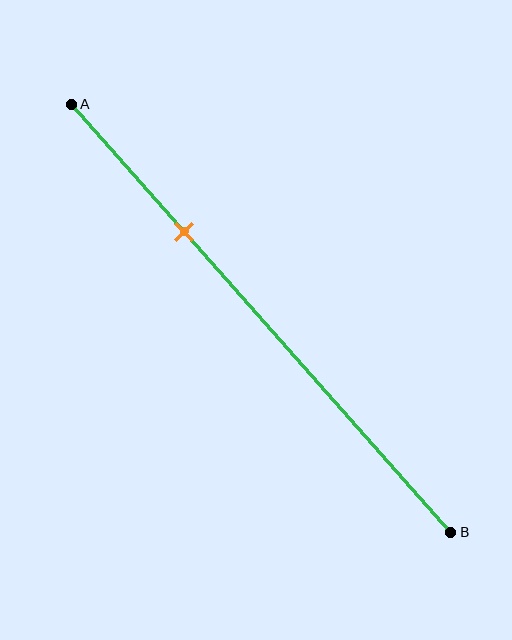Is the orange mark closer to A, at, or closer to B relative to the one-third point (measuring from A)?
The orange mark is closer to point A than the one-third point of segment AB.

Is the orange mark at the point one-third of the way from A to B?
No, the mark is at about 30% from A, not at the 33% one-third point.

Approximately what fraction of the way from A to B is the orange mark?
The orange mark is approximately 30% of the way from A to B.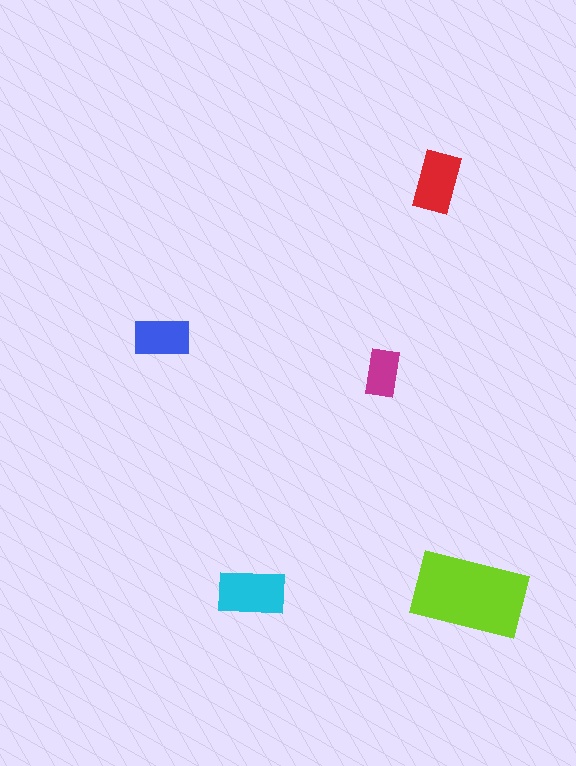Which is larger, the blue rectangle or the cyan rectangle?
The cyan one.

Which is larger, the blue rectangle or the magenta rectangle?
The blue one.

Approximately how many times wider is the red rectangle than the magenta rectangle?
About 1.5 times wider.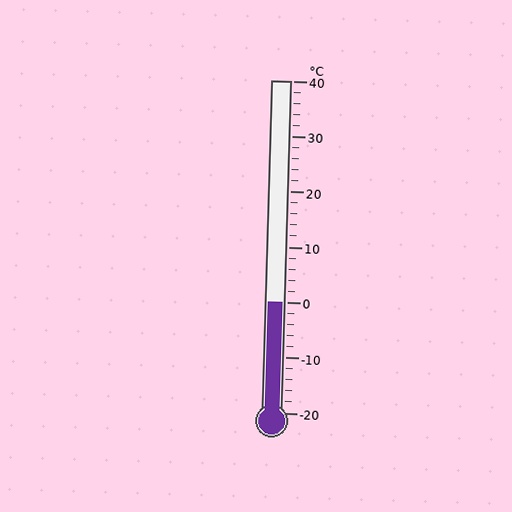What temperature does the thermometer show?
The thermometer shows approximately 0°C.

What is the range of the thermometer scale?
The thermometer scale ranges from -20°C to 40°C.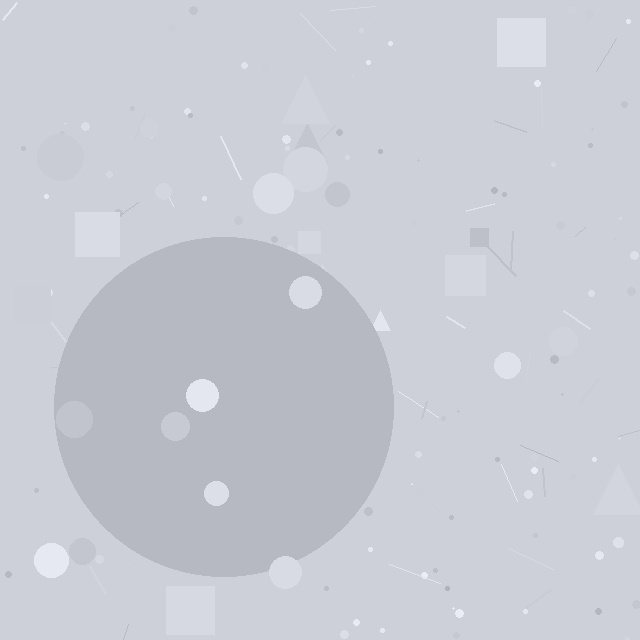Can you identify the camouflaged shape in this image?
The camouflaged shape is a circle.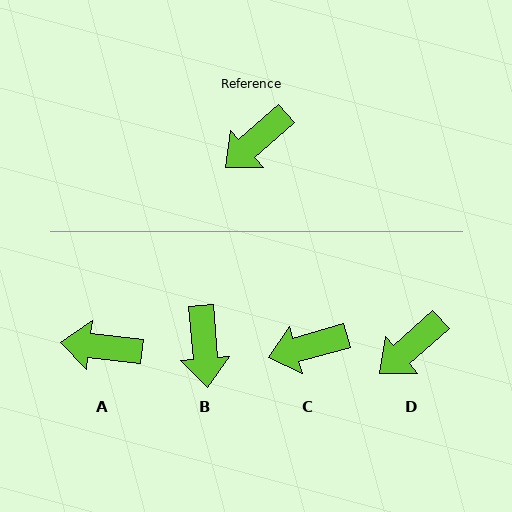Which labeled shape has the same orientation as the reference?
D.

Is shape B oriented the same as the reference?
No, it is off by about 53 degrees.